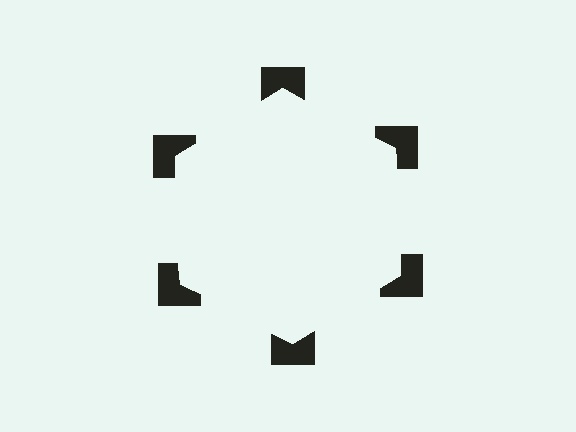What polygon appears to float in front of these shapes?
An illusory hexagon — its edges are inferred from the aligned wedge cuts in the notched squares, not physically drawn.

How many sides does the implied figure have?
6 sides.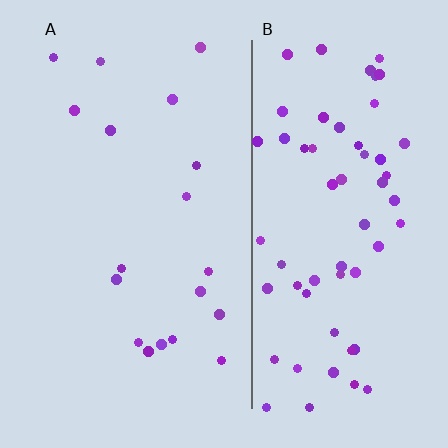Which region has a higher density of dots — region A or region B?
B (the right).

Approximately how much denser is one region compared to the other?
Approximately 3.4× — region B over region A.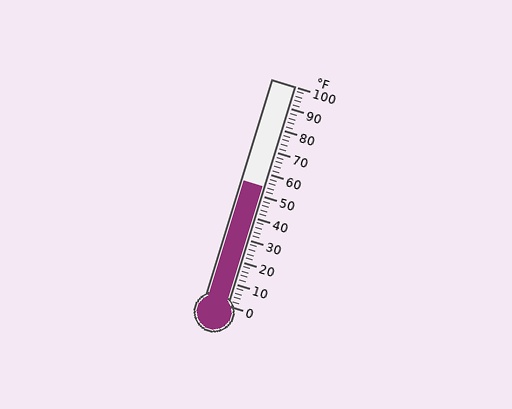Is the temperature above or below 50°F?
The temperature is above 50°F.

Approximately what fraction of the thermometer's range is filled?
The thermometer is filled to approximately 55% of its range.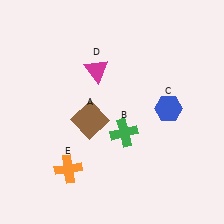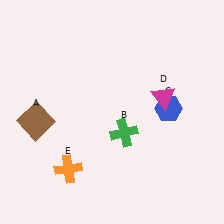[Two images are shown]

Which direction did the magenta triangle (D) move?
The magenta triangle (D) moved right.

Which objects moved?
The objects that moved are: the brown square (A), the magenta triangle (D).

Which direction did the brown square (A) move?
The brown square (A) moved left.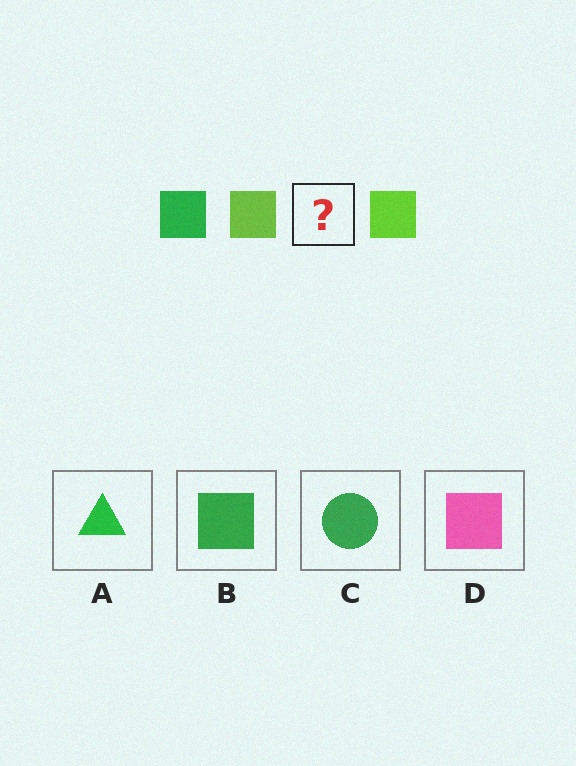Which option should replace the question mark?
Option B.